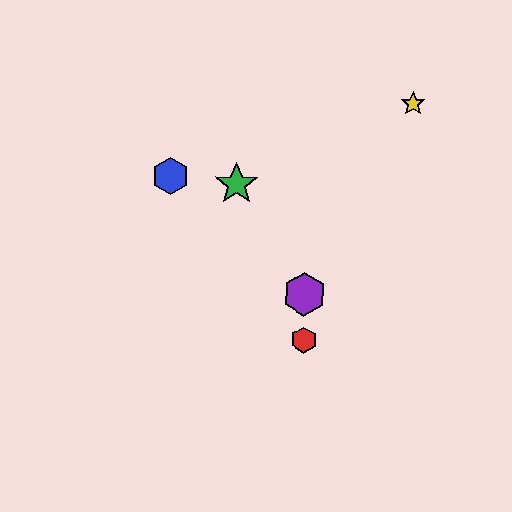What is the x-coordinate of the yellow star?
The yellow star is at x≈413.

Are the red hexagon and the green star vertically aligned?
No, the red hexagon is at x≈304 and the green star is at x≈236.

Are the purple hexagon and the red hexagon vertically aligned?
Yes, both are at x≈304.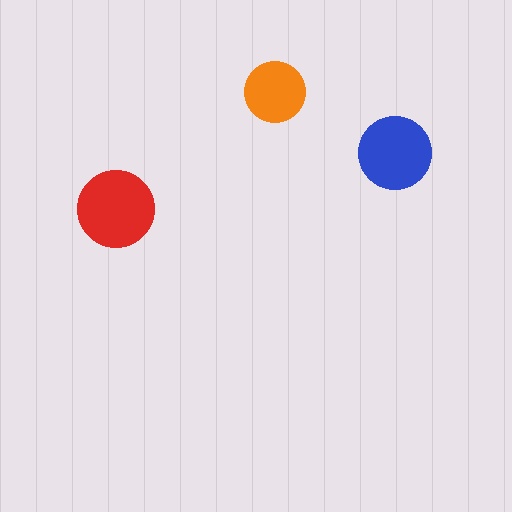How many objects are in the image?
There are 3 objects in the image.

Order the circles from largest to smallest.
the red one, the blue one, the orange one.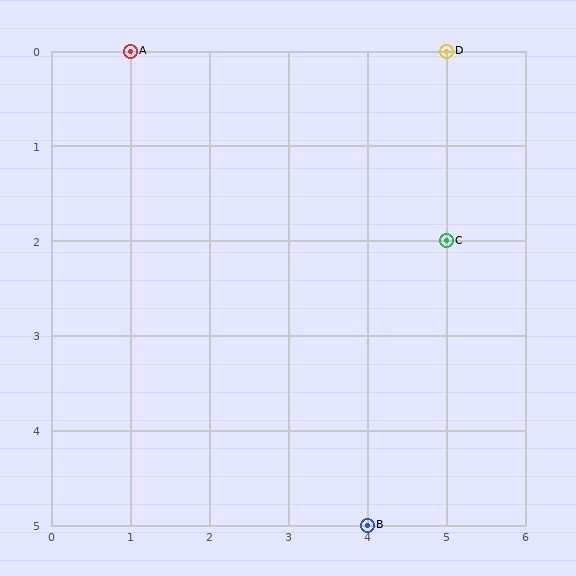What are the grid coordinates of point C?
Point C is at grid coordinates (5, 2).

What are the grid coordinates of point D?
Point D is at grid coordinates (5, 0).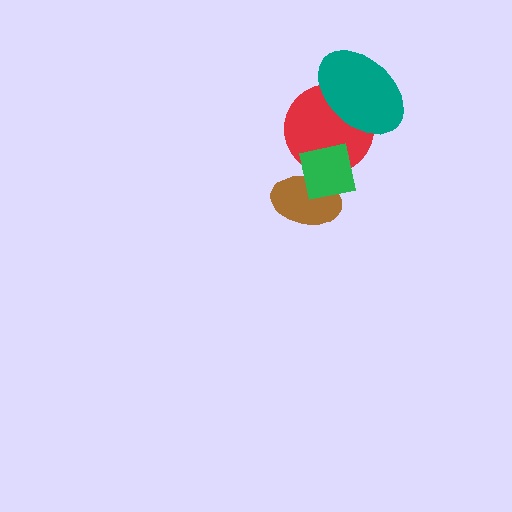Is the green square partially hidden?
No, no other shape covers it.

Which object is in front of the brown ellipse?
The green square is in front of the brown ellipse.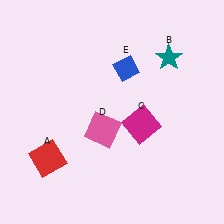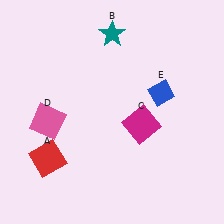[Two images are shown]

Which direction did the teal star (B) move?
The teal star (B) moved left.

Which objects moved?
The objects that moved are: the teal star (B), the pink square (D), the blue diamond (E).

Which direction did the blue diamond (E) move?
The blue diamond (E) moved right.